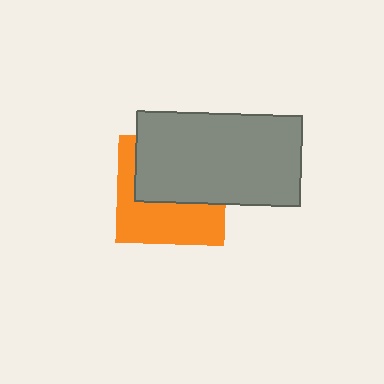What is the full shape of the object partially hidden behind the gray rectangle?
The partially hidden object is an orange square.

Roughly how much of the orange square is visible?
About half of it is visible (roughly 48%).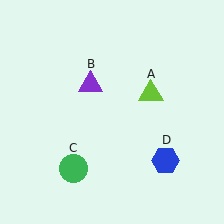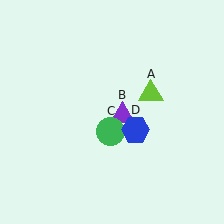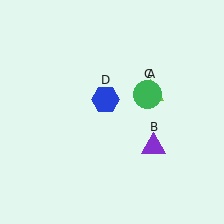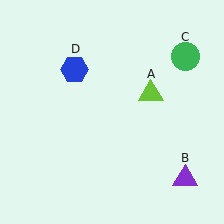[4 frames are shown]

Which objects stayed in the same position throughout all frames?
Lime triangle (object A) remained stationary.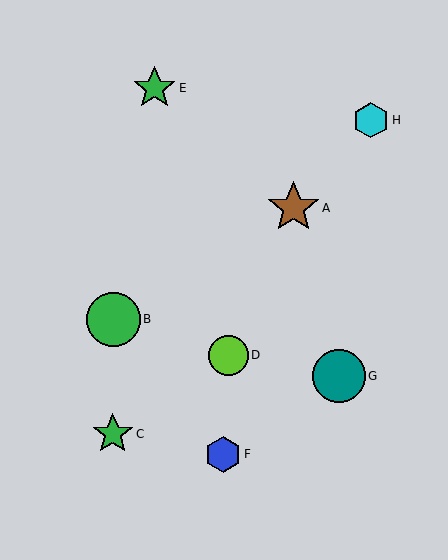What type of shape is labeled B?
Shape B is a green circle.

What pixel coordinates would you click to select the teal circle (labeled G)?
Click at (339, 376) to select the teal circle G.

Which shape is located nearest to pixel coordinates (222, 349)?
The lime circle (labeled D) at (229, 355) is nearest to that location.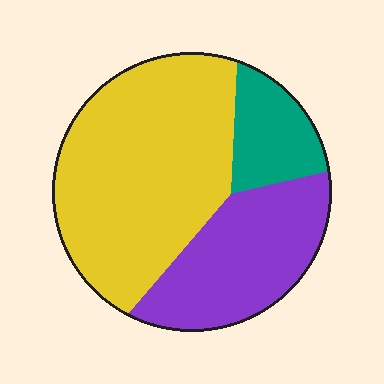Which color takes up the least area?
Teal, at roughly 15%.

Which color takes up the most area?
Yellow, at roughly 55%.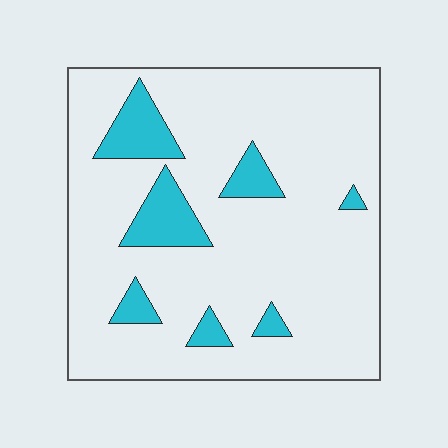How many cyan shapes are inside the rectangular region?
7.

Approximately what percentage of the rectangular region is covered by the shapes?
Approximately 15%.